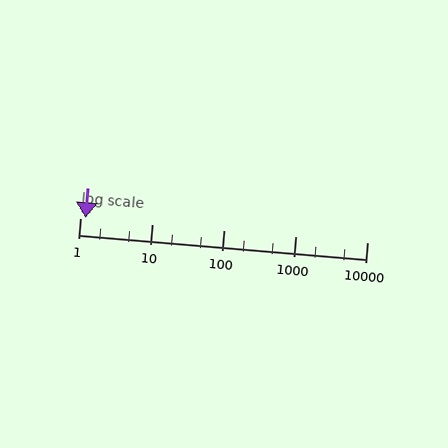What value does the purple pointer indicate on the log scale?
The pointer indicates approximately 1.2.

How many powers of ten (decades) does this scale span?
The scale spans 4 decades, from 1 to 10000.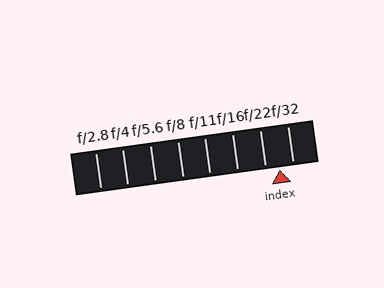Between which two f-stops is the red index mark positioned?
The index mark is between f/22 and f/32.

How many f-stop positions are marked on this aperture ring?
There are 8 f-stop positions marked.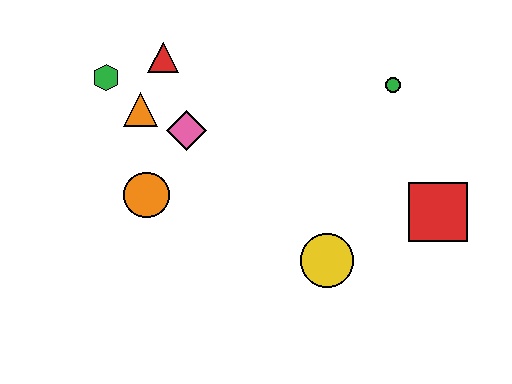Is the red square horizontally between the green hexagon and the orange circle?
No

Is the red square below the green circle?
Yes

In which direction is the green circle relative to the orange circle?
The green circle is to the right of the orange circle.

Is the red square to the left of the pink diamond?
No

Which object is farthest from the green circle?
The green hexagon is farthest from the green circle.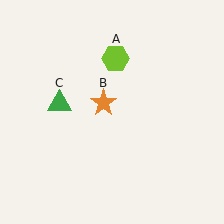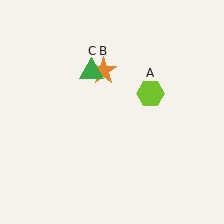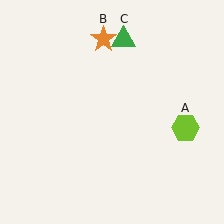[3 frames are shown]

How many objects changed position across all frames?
3 objects changed position: lime hexagon (object A), orange star (object B), green triangle (object C).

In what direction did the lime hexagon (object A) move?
The lime hexagon (object A) moved down and to the right.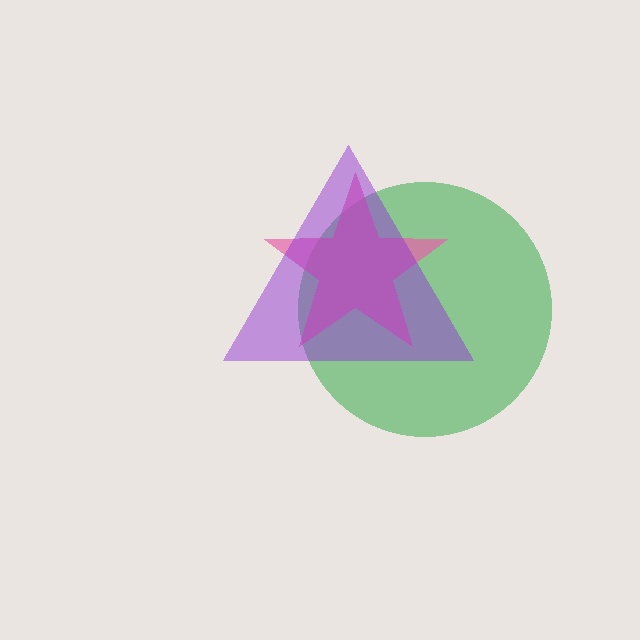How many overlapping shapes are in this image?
There are 3 overlapping shapes in the image.